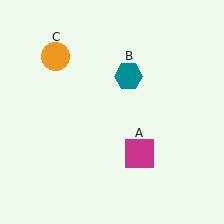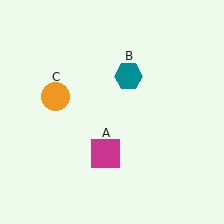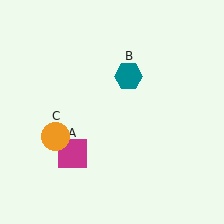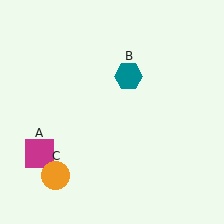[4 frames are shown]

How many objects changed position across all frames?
2 objects changed position: magenta square (object A), orange circle (object C).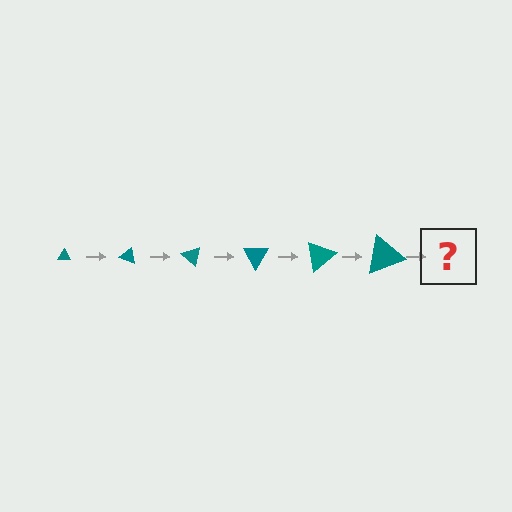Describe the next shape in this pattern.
It should be a triangle, larger than the previous one and rotated 120 degrees from the start.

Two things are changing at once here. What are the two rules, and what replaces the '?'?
The two rules are that the triangle grows larger each step and it rotates 20 degrees each step. The '?' should be a triangle, larger than the previous one and rotated 120 degrees from the start.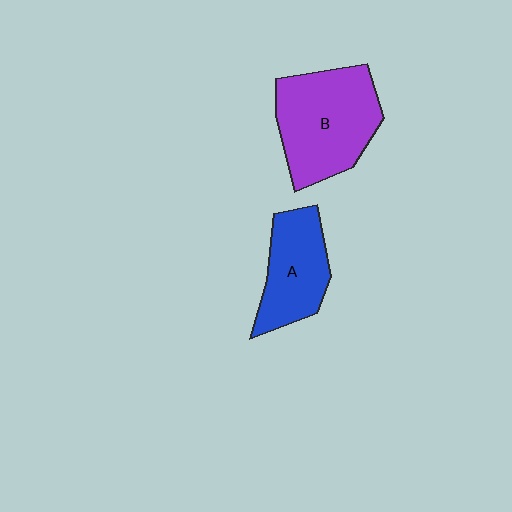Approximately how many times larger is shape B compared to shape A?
Approximately 1.5 times.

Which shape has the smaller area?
Shape A (blue).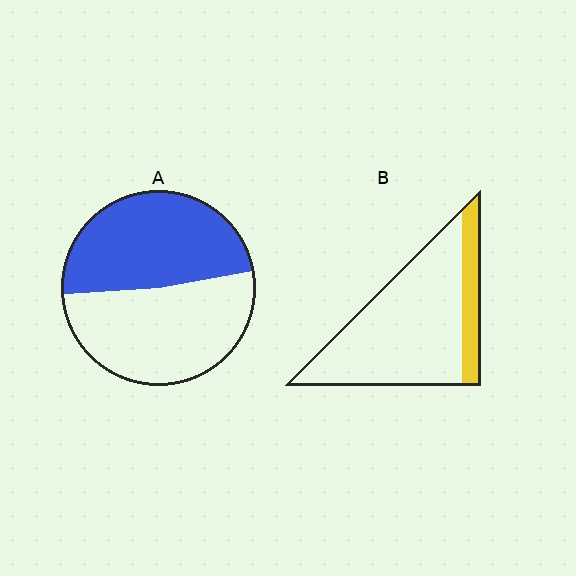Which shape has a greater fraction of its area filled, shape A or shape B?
Shape A.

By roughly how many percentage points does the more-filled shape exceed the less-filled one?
By roughly 30 percentage points (A over B).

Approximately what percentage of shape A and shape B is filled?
A is approximately 50% and B is approximately 20%.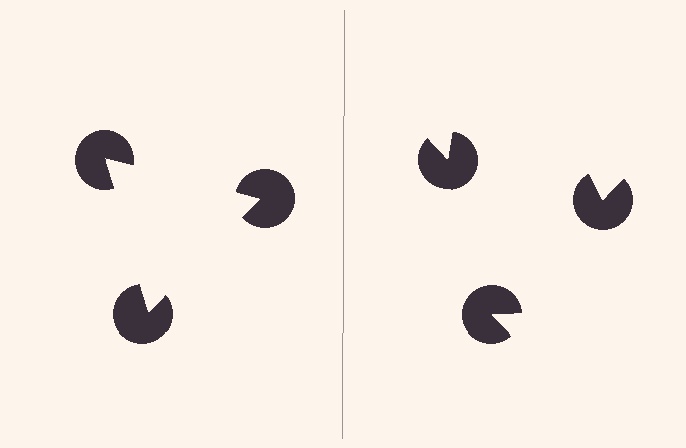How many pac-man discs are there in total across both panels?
6 — 3 on each side.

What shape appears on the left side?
An illusory triangle.